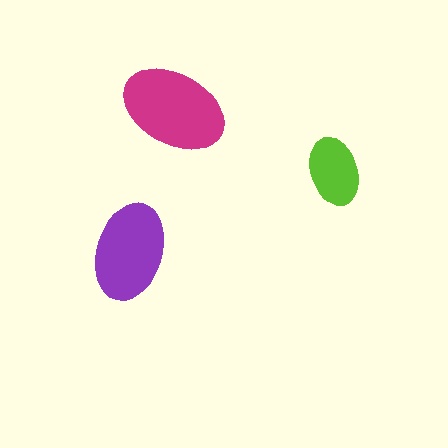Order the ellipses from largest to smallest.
the magenta one, the purple one, the lime one.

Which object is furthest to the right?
The lime ellipse is rightmost.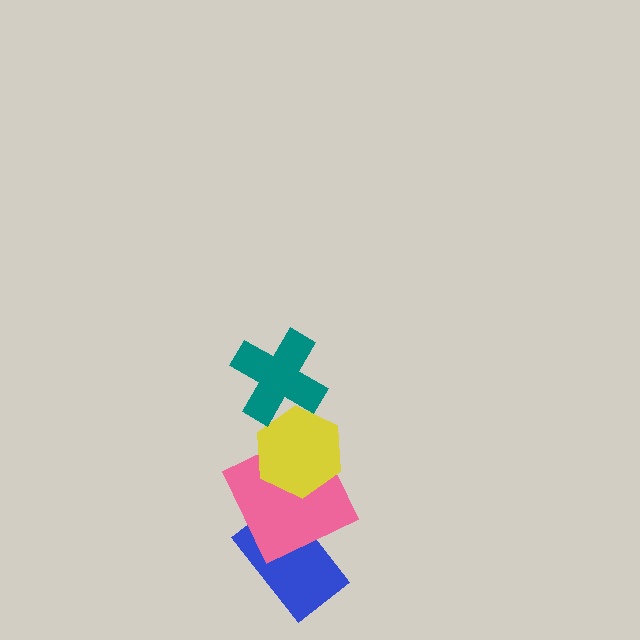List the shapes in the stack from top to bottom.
From top to bottom: the teal cross, the yellow hexagon, the pink square, the blue rectangle.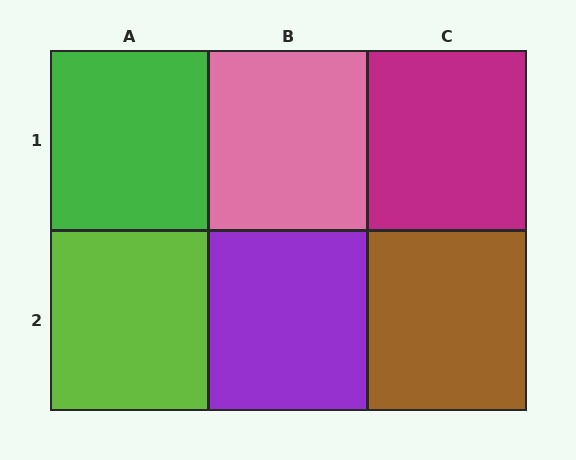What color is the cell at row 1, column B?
Pink.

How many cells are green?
1 cell is green.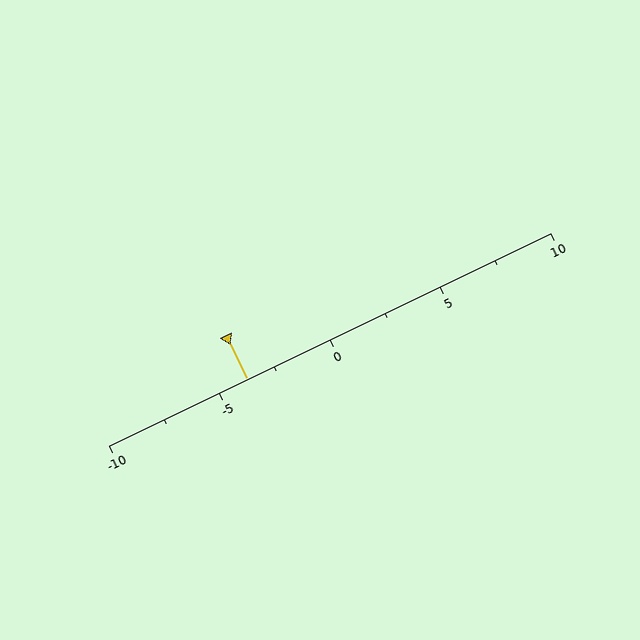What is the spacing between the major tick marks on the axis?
The major ticks are spaced 5 apart.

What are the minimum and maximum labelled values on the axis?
The axis runs from -10 to 10.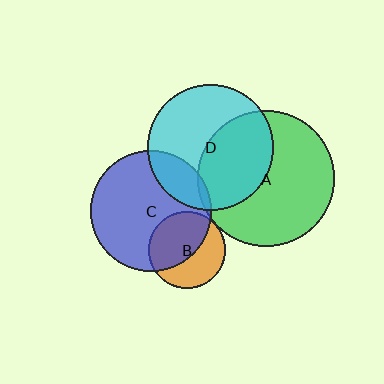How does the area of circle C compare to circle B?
Approximately 2.5 times.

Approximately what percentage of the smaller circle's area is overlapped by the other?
Approximately 20%.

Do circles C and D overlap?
Yes.